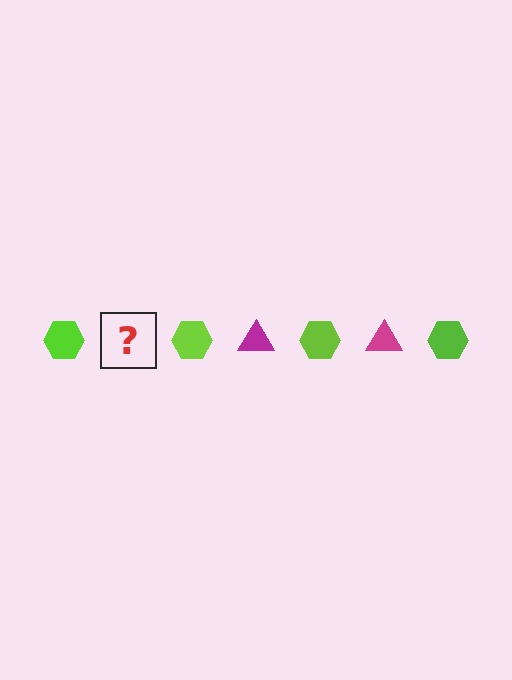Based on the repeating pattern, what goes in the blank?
The blank should be a magenta triangle.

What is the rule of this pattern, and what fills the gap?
The rule is that the pattern alternates between lime hexagon and magenta triangle. The gap should be filled with a magenta triangle.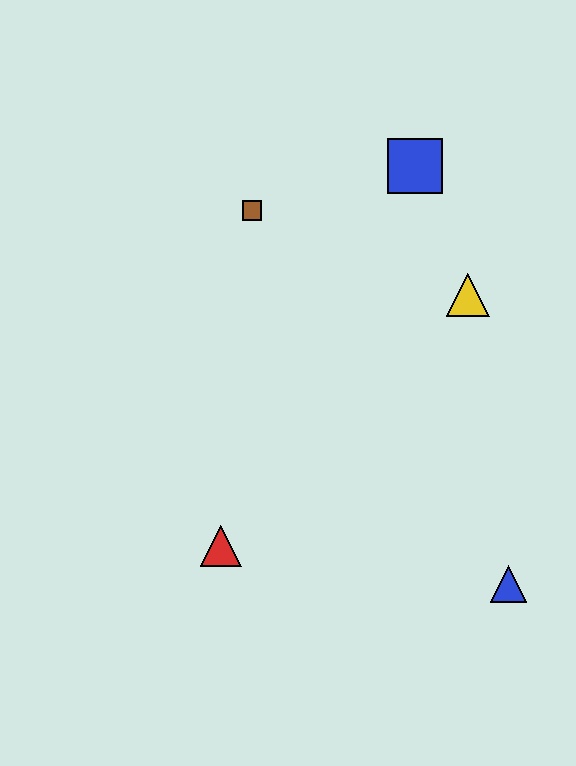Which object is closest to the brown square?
The blue square is closest to the brown square.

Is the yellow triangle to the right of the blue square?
Yes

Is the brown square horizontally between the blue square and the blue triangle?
No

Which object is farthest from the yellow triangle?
The red triangle is farthest from the yellow triangle.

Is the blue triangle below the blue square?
Yes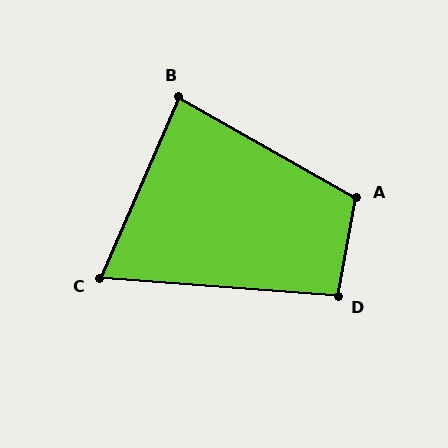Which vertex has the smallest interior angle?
C, at approximately 71 degrees.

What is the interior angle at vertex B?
Approximately 84 degrees (acute).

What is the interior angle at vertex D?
Approximately 96 degrees (obtuse).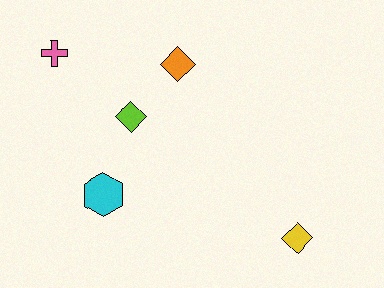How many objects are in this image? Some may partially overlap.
There are 5 objects.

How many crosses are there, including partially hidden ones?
There is 1 cross.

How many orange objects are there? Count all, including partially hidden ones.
There is 1 orange object.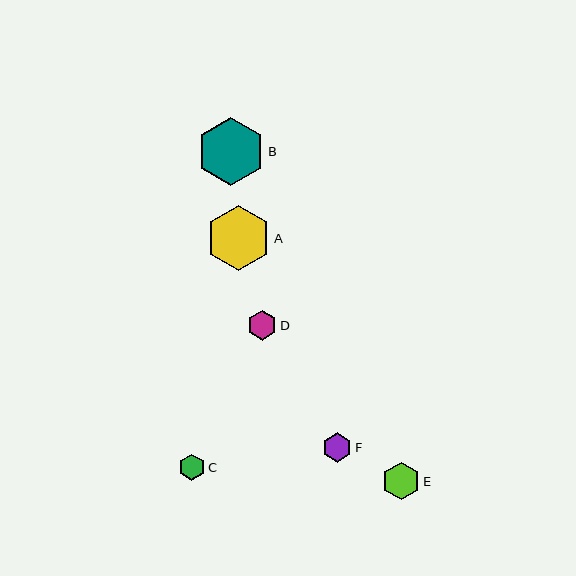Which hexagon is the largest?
Hexagon B is the largest with a size of approximately 68 pixels.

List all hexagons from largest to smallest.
From largest to smallest: B, A, E, D, F, C.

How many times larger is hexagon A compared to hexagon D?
Hexagon A is approximately 2.2 times the size of hexagon D.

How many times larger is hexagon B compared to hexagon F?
Hexagon B is approximately 2.3 times the size of hexagon F.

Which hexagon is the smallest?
Hexagon C is the smallest with a size of approximately 26 pixels.